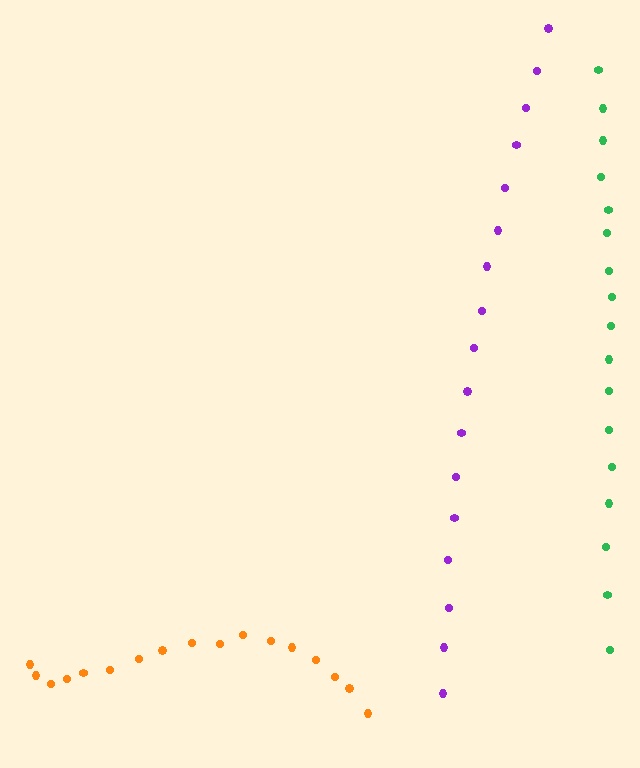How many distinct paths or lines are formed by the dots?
There are 3 distinct paths.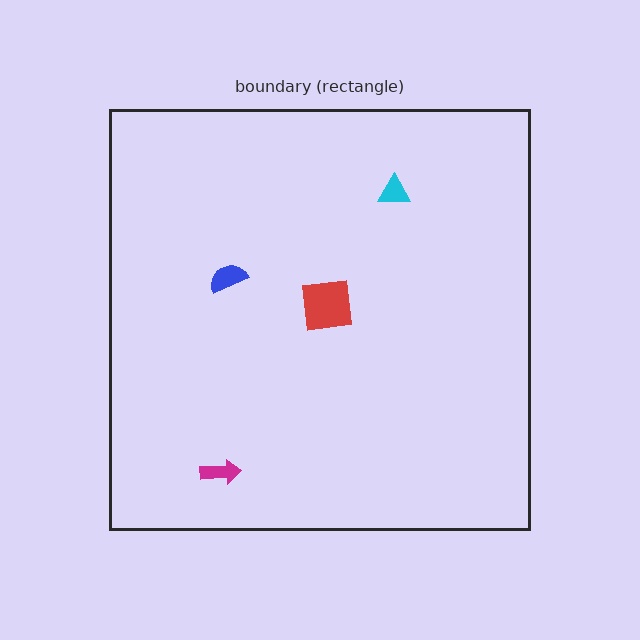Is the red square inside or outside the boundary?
Inside.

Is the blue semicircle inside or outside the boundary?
Inside.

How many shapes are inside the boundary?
4 inside, 0 outside.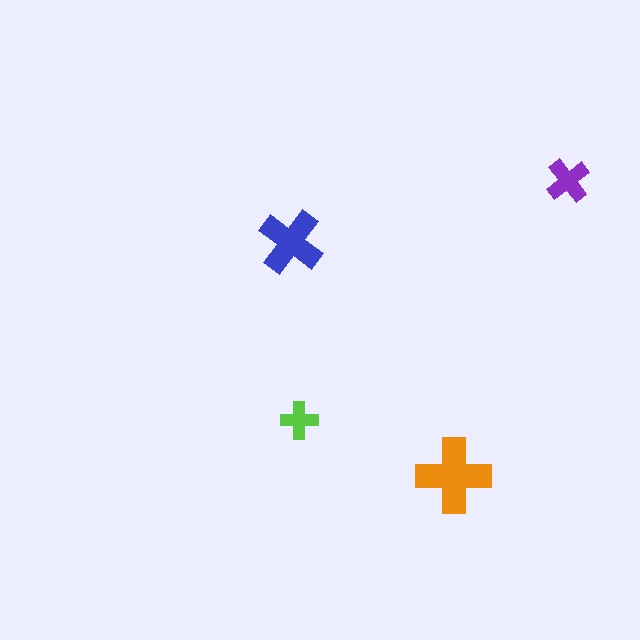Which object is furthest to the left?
The blue cross is leftmost.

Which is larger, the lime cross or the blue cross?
The blue one.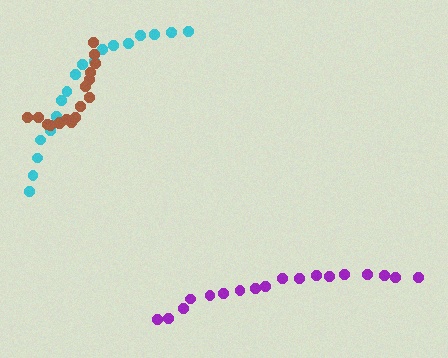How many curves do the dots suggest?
There are 3 distinct paths.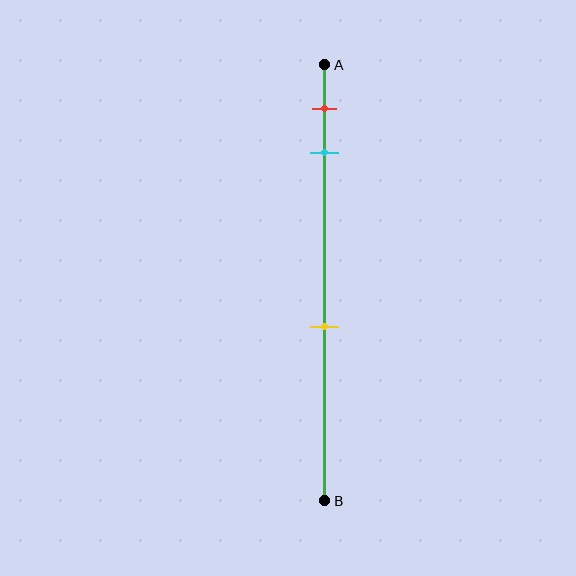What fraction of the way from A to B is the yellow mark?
The yellow mark is approximately 60% (0.6) of the way from A to B.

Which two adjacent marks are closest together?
The red and cyan marks are the closest adjacent pair.